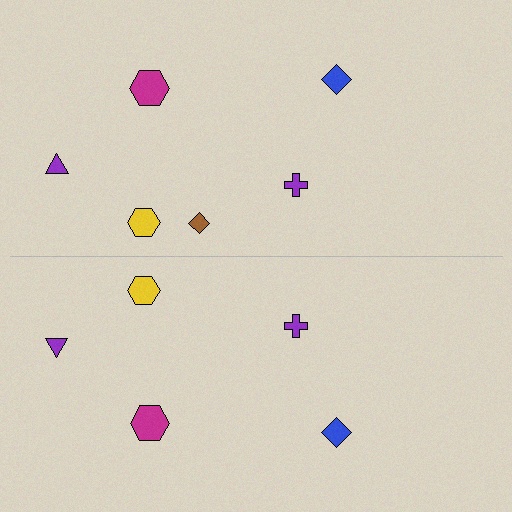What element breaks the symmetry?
A brown diamond is missing from the bottom side.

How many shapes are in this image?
There are 11 shapes in this image.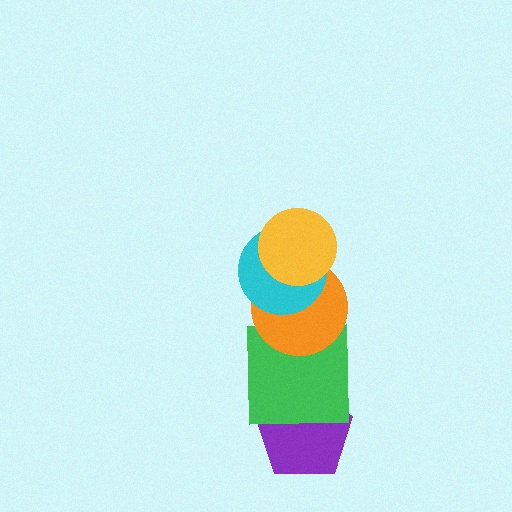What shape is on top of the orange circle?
The cyan circle is on top of the orange circle.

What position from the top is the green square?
The green square is 4th from the top.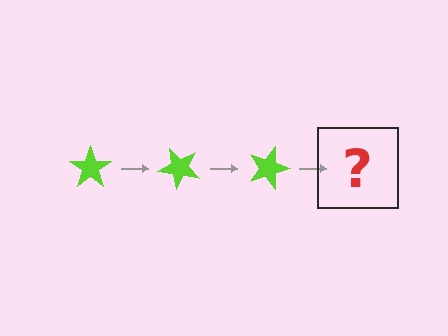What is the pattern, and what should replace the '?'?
The pattern is that the star rotates 45 degrees each step. The '?' should be a lime star rotated 135 degrees.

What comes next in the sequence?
The next element should be a lime star rotated 135 degrees.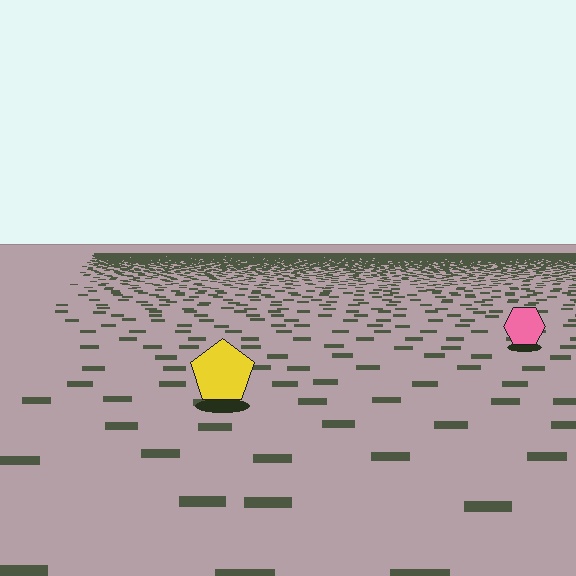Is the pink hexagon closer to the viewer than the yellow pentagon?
No. The yellow pentagon is closer — you can tell from the texture gradient: the ground texture is coarser near it.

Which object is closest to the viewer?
The yellow pentagon is closest. The texture marks near it are larger and more spread out.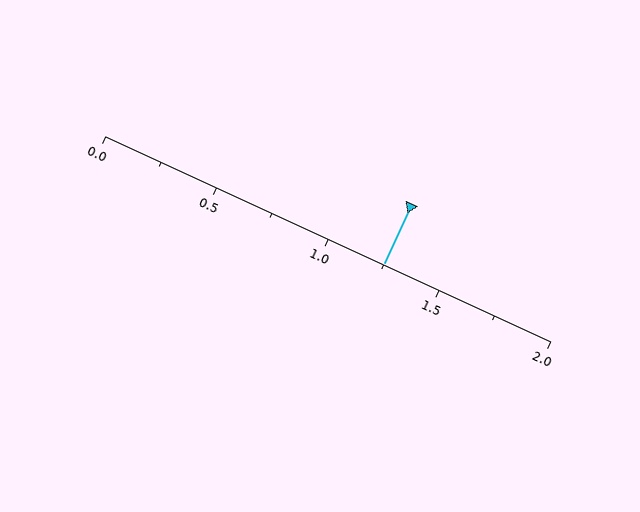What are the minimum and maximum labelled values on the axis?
The axis runs from 0.0 to 2.0.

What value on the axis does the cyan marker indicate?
The marker indicates approximately 1.25.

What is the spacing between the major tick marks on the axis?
The major ticks are spaced 0.5 apart.